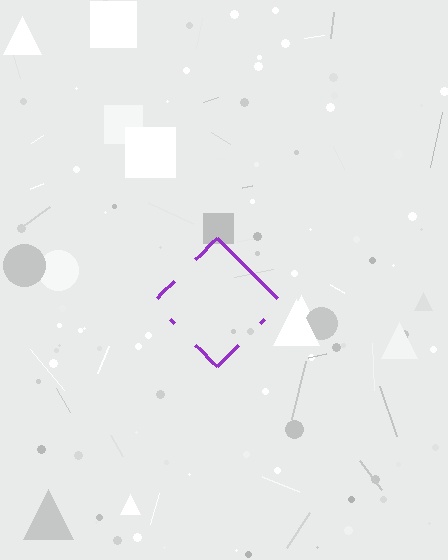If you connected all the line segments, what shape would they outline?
They would outline a diamond.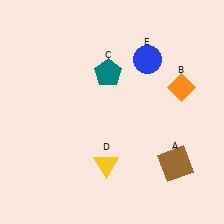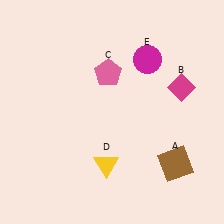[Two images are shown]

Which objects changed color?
B changed from orange to magenta. C changed from teal to pink. E changed from blue to magenta.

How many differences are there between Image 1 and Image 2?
There are 3 differences between the two images.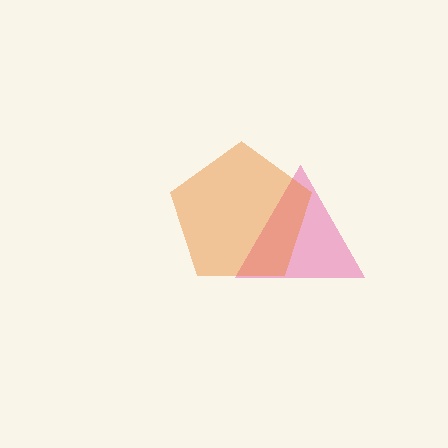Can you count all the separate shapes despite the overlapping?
Yes, there are 2 separate shapes.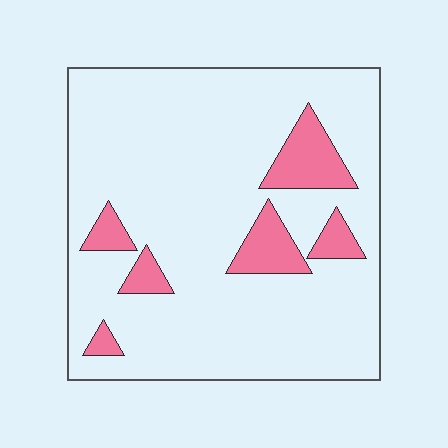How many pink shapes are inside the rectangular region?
6.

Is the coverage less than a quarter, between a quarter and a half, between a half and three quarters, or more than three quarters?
Less than a quarter.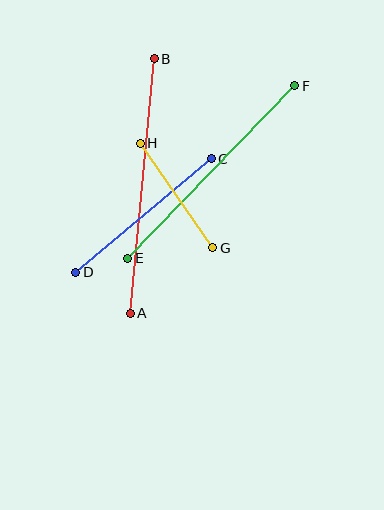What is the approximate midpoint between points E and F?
The midpoint is at approximately (211, 172) pixels.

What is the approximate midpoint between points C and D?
The midpoint is at approximately (144, 215) pixels.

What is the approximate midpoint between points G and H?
The midpoint is at approximately (176, 195) pixels.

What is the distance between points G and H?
The distance is approximately 127 pixels.